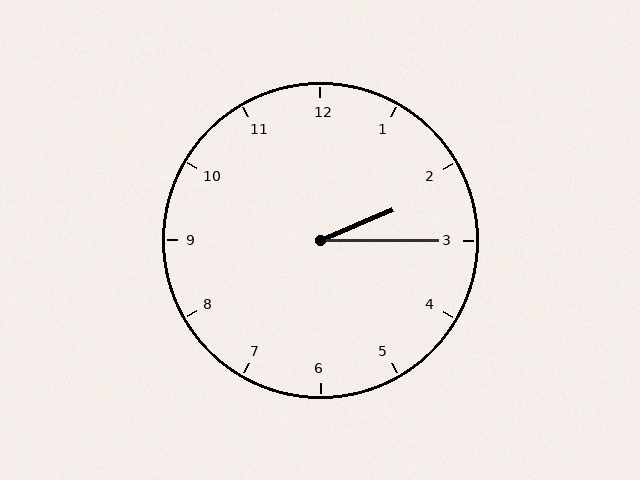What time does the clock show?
2:15.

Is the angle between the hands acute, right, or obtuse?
It is acute.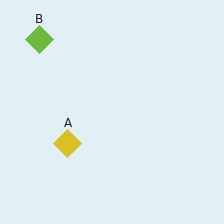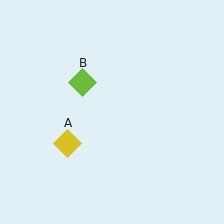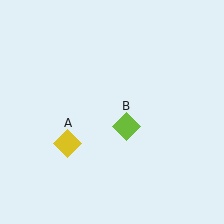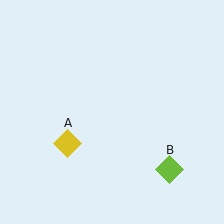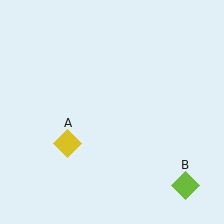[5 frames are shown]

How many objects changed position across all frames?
1 object changed position: lime diamond (object B).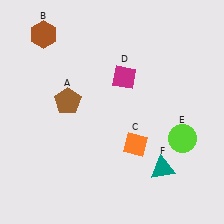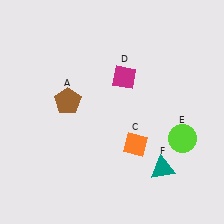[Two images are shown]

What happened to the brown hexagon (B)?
The brown hexagon (B) was removed in Image 2. It was in the top-left area of Image 1.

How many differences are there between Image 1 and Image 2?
There is 1 difference between the two images.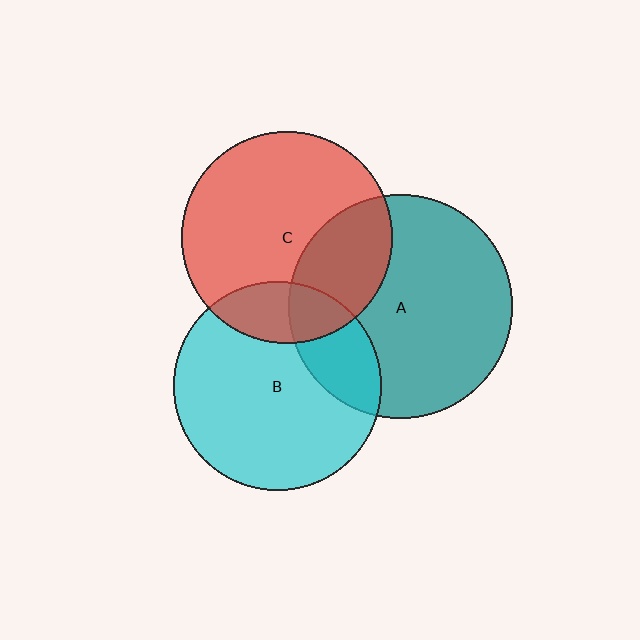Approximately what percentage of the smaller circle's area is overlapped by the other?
Approximately 20%.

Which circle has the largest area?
Circle A (teal).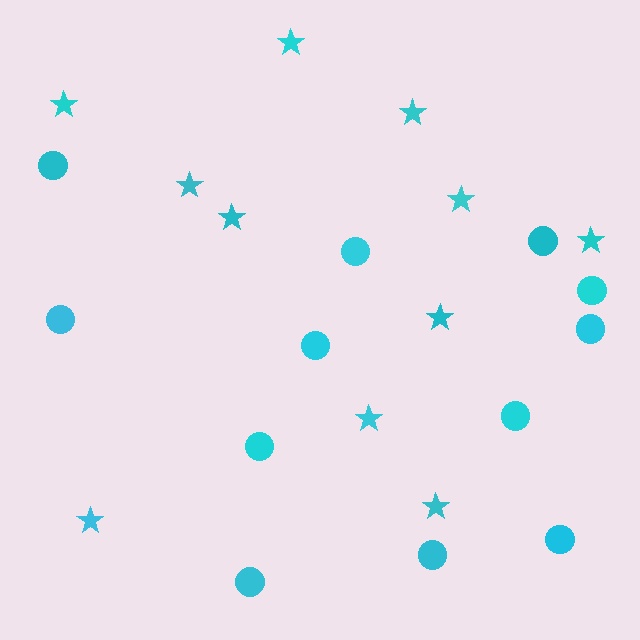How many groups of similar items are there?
There are 2 groups: one group of circles (12) and one group of stars (11).